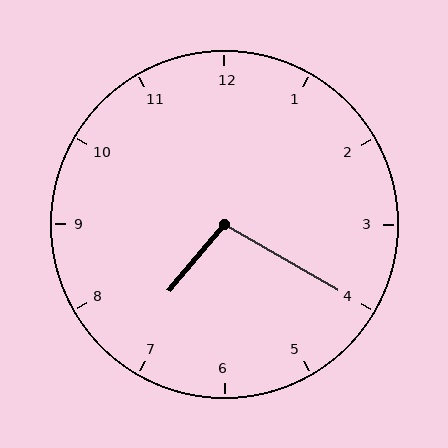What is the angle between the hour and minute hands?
Approximately 100 degrees.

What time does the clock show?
7:20.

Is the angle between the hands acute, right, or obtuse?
It is obtuse.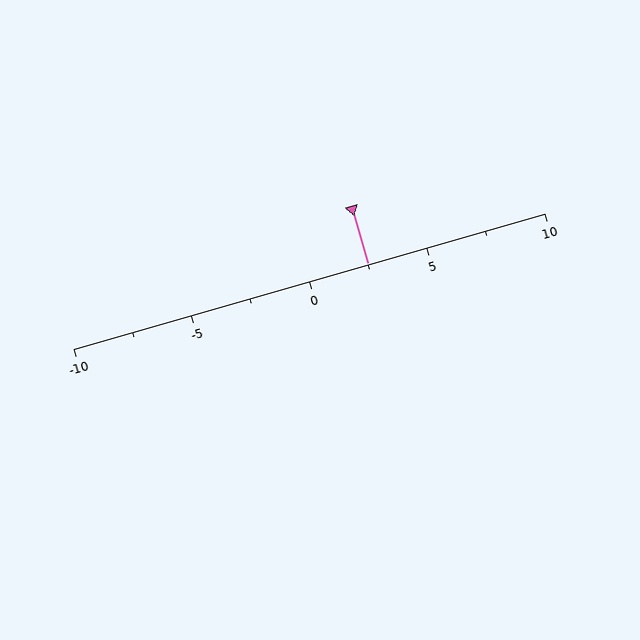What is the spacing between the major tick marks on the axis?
The major ticks are spaced 5 apart.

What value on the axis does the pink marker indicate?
The marker indicates approximately 2.5.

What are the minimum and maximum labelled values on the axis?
The axis runs from -10 to 10.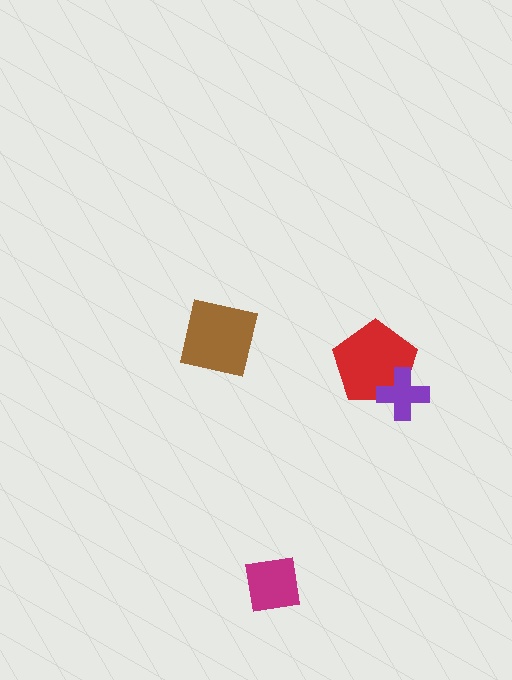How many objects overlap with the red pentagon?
1 object overlaps with the red pentagon.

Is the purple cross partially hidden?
No, no other shape covers it.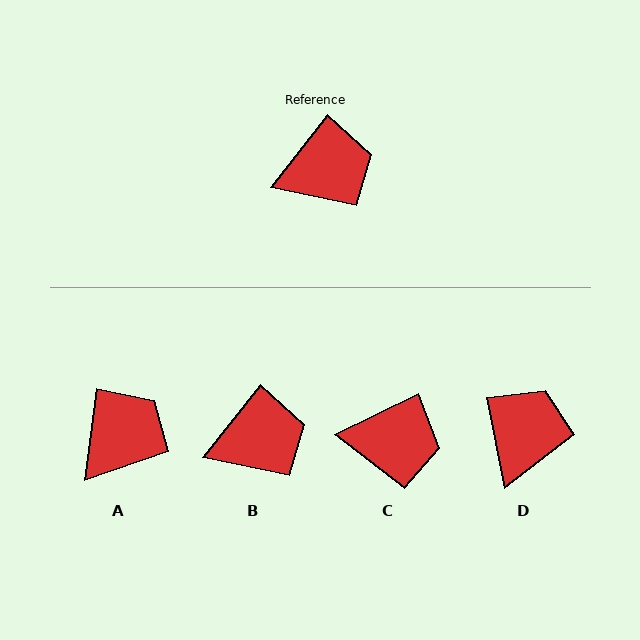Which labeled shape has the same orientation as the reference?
B.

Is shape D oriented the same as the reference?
No, it is off by about 50 degrees.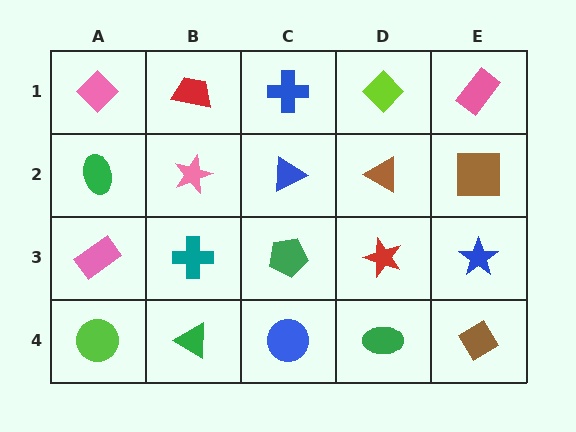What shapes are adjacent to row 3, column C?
A blue triangle (row 2, column C), a blue circle (row 4, column C), a teal cross (row 3, column B), a red star (row 3, column D).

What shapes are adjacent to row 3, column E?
A brown square (row 2, column E), a brown diamond (row 4, column E), a red star (row 3, column D).